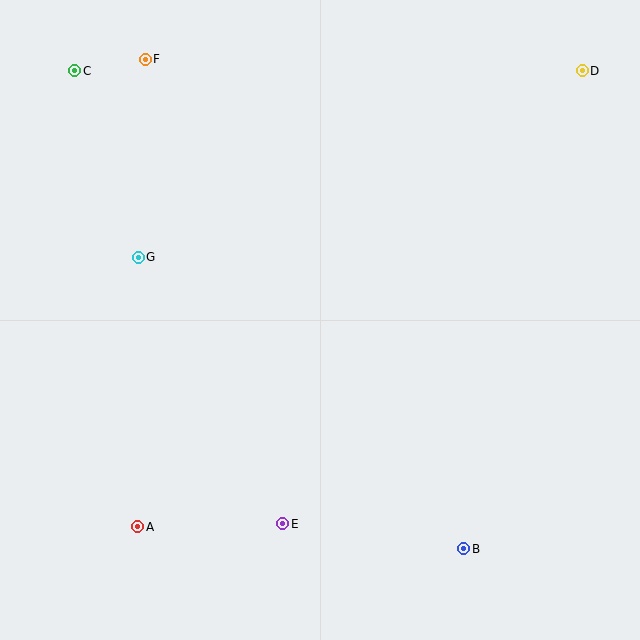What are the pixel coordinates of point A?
Point A is at (138, 527).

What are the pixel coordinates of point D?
Point D is at (582, 71).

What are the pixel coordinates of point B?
Point B is at (464, 549).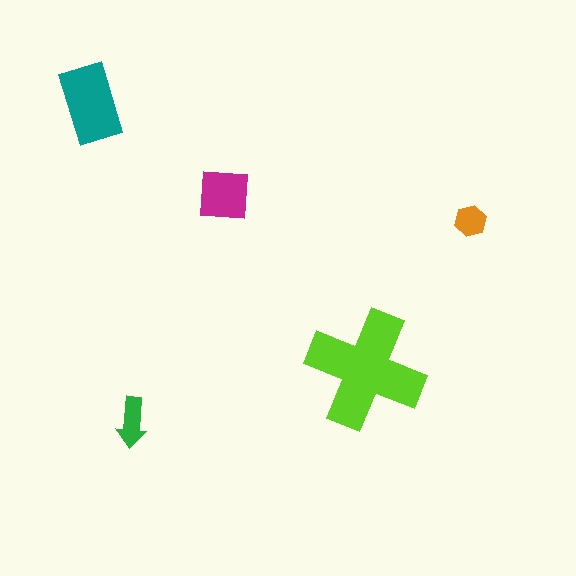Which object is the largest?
The lime cross.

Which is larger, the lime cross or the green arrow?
The lime cross.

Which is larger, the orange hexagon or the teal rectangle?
The teal rectangle.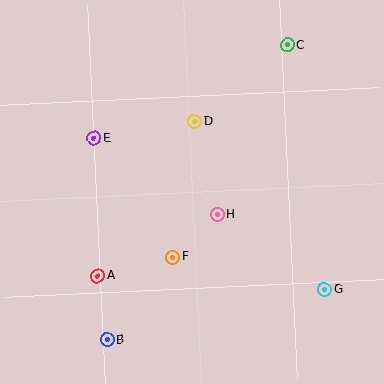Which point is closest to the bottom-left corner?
Point B is closest to the bottom-left corner.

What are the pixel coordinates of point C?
Point C is at (288, 45).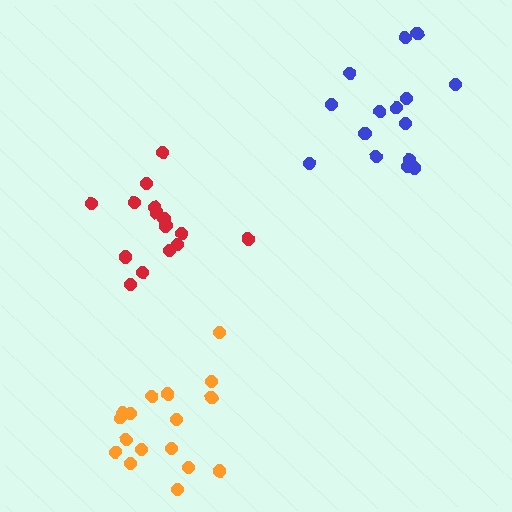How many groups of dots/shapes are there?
There are 3 groups.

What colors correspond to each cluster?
The clusters are colored: blue, red, orange.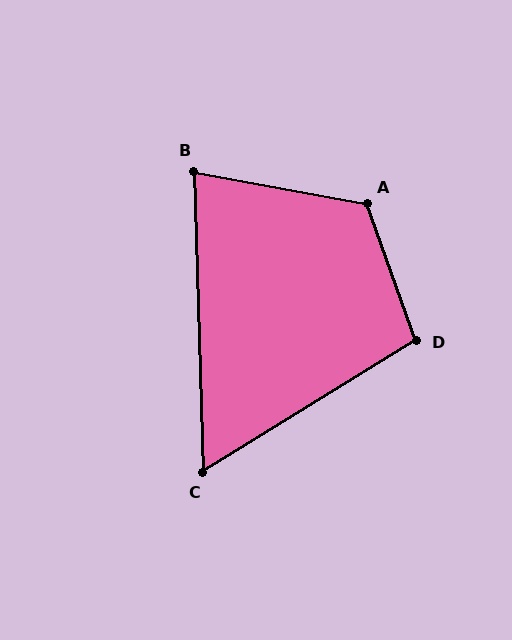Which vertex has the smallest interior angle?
C, at approximately 60 degrees.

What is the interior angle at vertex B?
Approximately 78 degrees (acute).